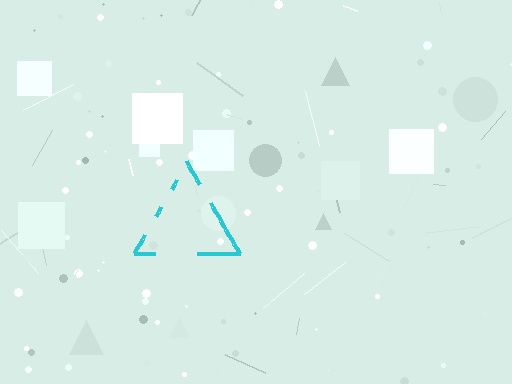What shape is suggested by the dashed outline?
The dashed outline suggests a triangle.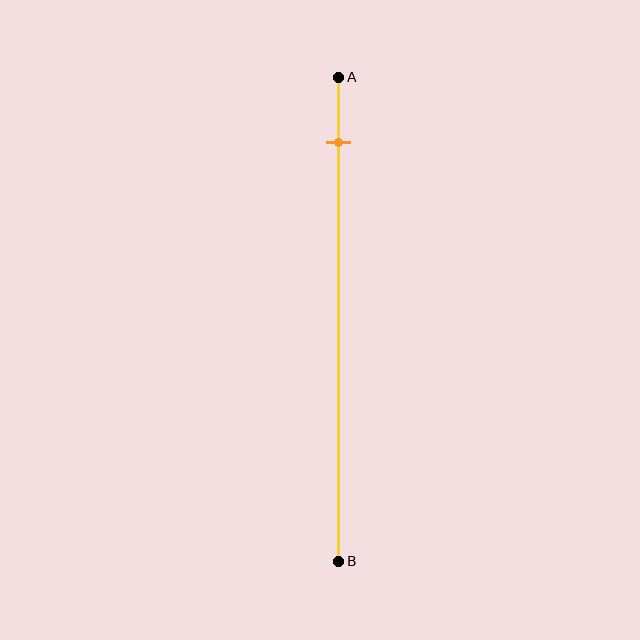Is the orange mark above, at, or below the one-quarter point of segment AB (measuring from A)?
The orange mark is above the one-quarter point of segment AB.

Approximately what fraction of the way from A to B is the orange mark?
The orange mark is approximately 15% of the way from A to B.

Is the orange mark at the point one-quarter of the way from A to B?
No, the mark is at about 15% from A, not at the 25% one-quarter point.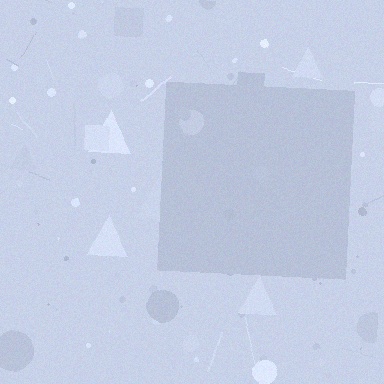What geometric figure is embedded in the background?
A square is embedded in the background.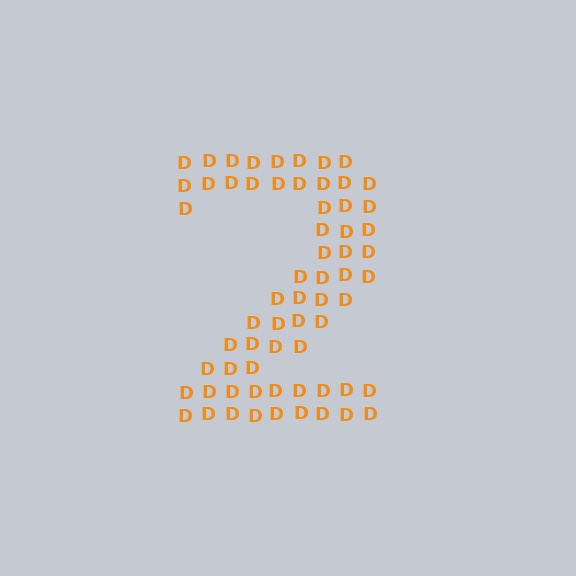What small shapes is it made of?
It is made of small letter D's.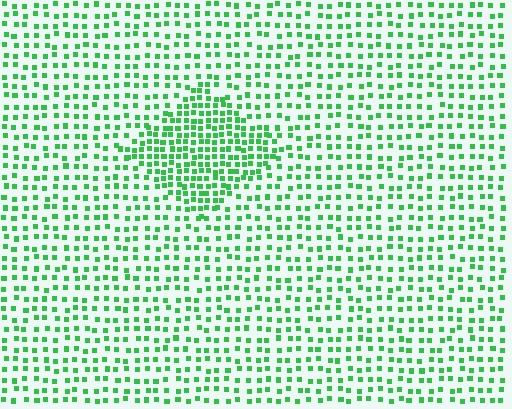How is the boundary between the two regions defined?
The boundary is defined by a change in element density (approximately 1.9x ratio). All elements are the same color, size, and shape.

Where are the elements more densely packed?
The elements are more densely packed inside the diamond boundary.